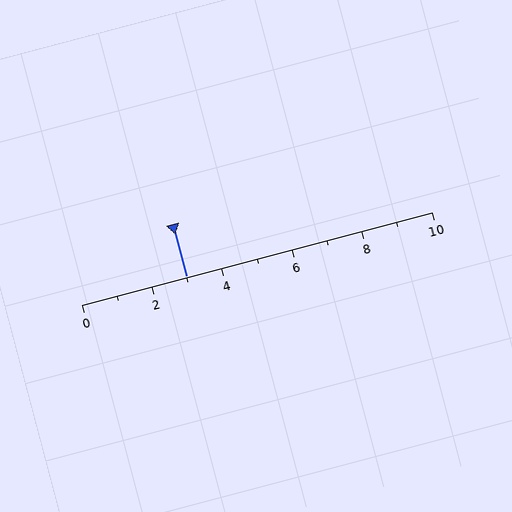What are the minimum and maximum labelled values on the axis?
The axis runs from 0 to 10.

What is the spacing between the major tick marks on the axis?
The major ticks are spaced 2 apart.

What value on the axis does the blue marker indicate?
The marker indicates approximately 3.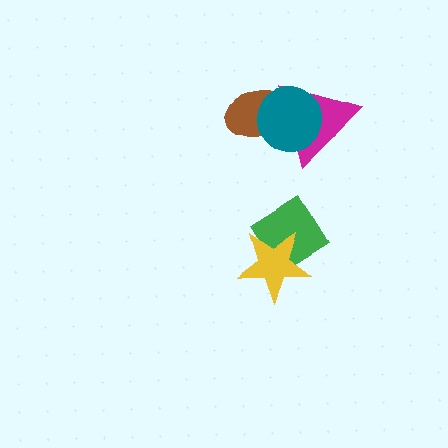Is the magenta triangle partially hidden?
Yes, it is partially covered by another shape.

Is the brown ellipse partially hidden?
Yes, it is partially covered by another shape.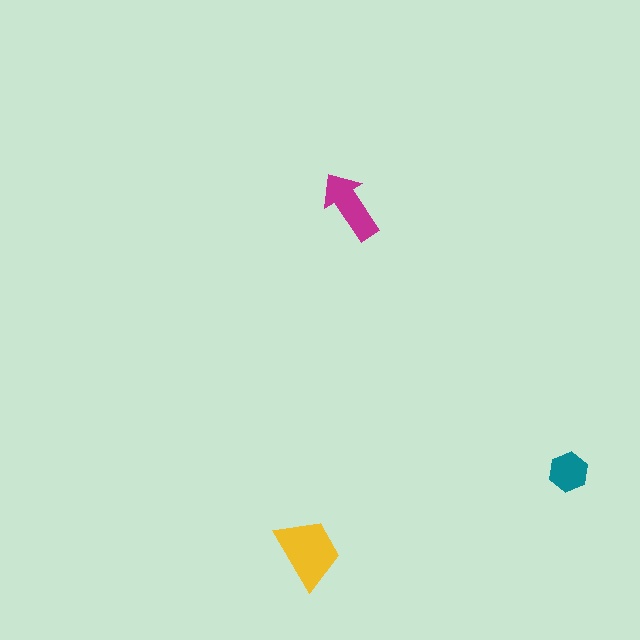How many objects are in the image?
There are 3 objects in the image.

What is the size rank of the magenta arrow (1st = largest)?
2nd.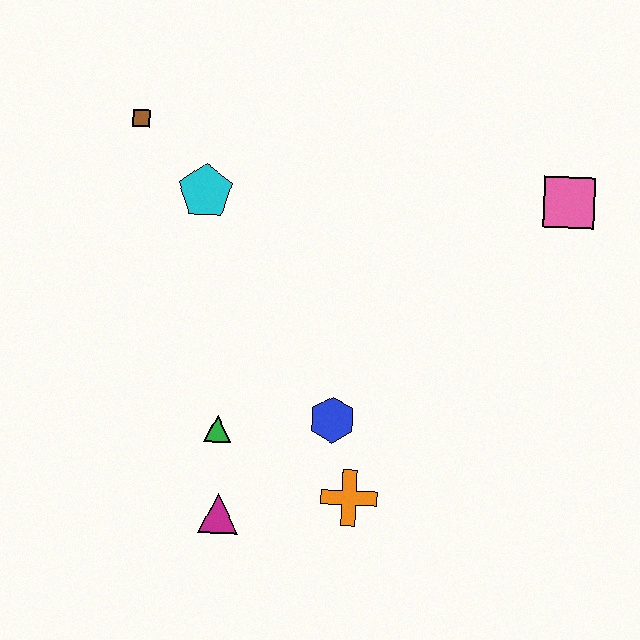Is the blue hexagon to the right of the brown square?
Yes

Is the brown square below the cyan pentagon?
No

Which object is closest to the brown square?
The cyan pentagon is closest to the brown square.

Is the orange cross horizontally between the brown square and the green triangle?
No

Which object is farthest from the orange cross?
The brown square is farthest from the orange cross.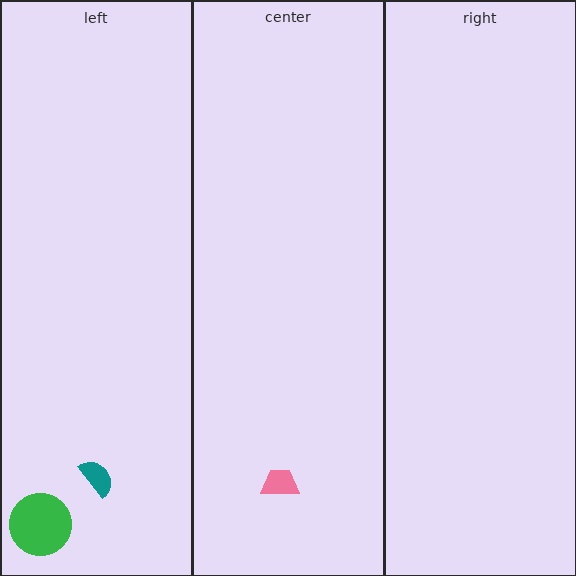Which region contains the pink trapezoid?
The center region.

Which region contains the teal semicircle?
The left region.